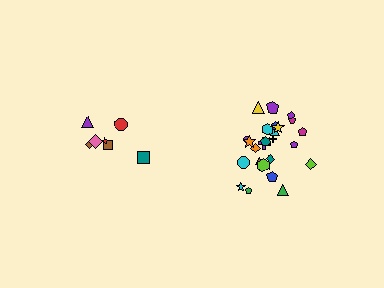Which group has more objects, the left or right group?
The right group.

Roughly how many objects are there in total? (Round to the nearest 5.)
Roughly 30 objects in total.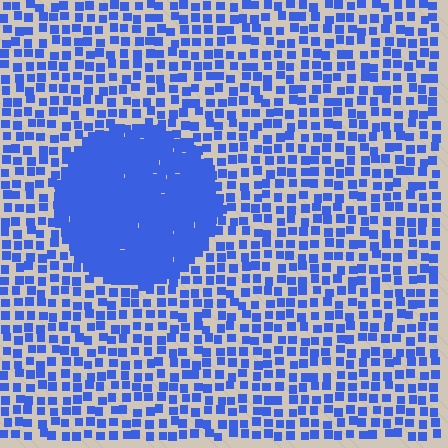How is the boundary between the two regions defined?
The boundary is defined by a change in element density (approximately 3.0x ratio). All elements are the same color, size, and shape.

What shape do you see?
I see a circle.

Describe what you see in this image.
The image contains small blue elements arranged at two different densities. A circle-shaped region is visible where the elements are more densely packed than the surrounding area.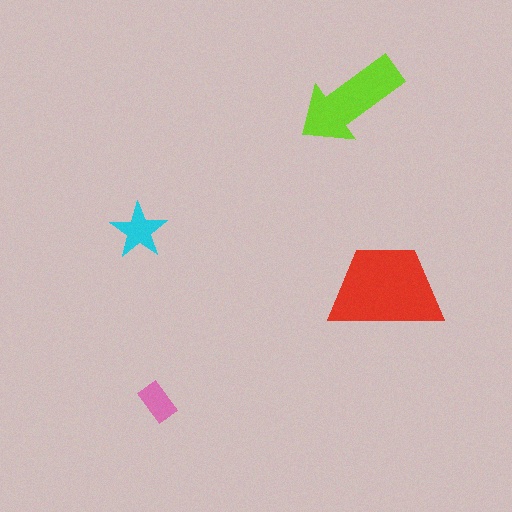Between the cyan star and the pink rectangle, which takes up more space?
The cyan star.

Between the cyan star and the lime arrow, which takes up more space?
The lime arrow.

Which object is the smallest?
The pink rectangle.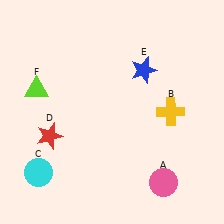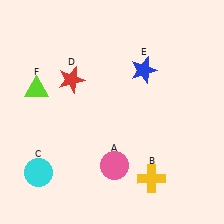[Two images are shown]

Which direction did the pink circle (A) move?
The pink circle (A) moved left.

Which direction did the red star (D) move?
The red star (D) moved up.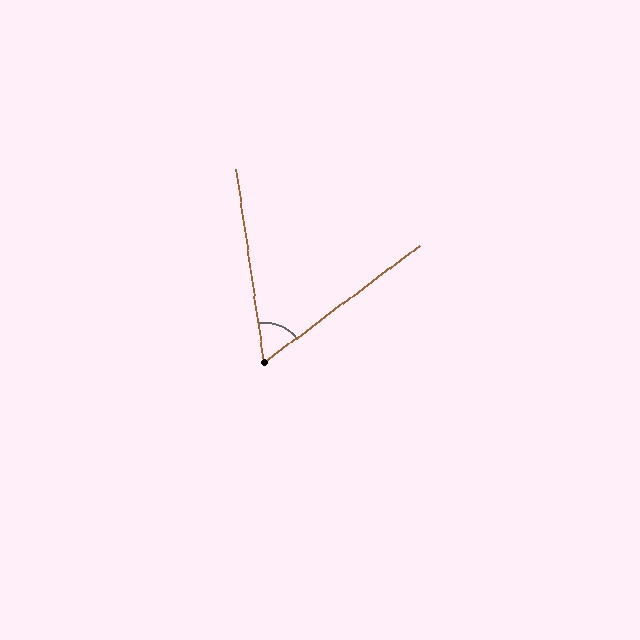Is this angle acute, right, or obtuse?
It is acute.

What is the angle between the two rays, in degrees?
Approximately 61 degrees.